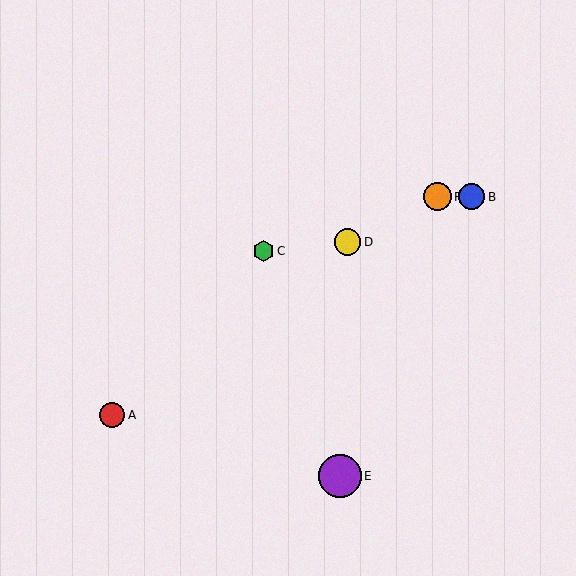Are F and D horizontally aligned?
No, F is at y≈197 and D is at y≈242.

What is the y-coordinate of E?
Object E is at y≈476.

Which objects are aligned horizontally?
Objects B, F are aligned horizontally.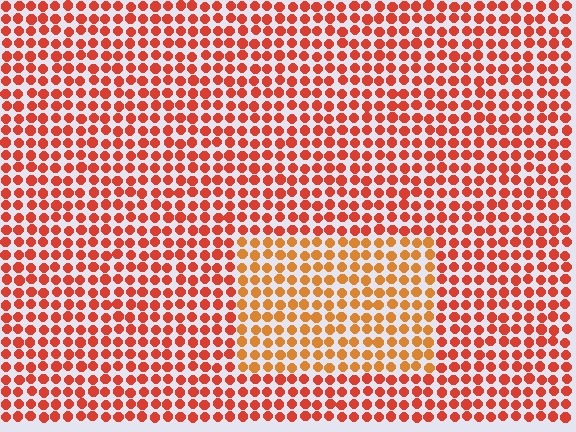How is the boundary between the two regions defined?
The boundary is defined purely by a slight shift in hue (about 25 degrees). Spacing, size, and orientation are identical on both sides.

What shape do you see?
I see a rectangle.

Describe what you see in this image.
The image is filled with small red elements in a uniform arrangement. A rectangle-shaped region is visible where the elements are tinted to a slightly different hue, forming a subtle color boundary.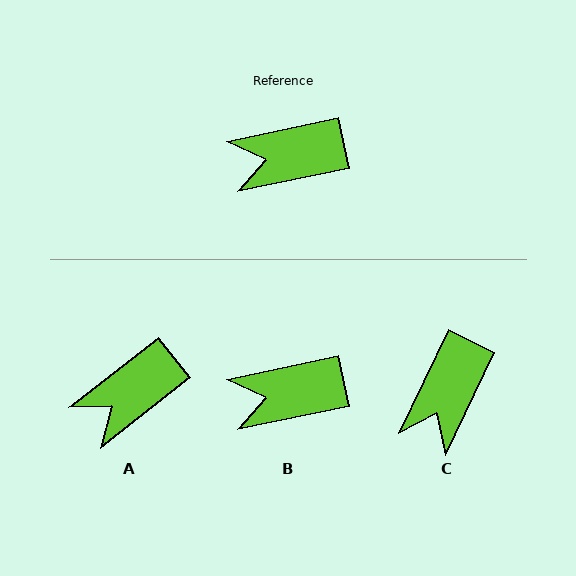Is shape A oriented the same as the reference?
No, it is off by about 26 degrees.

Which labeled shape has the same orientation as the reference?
B.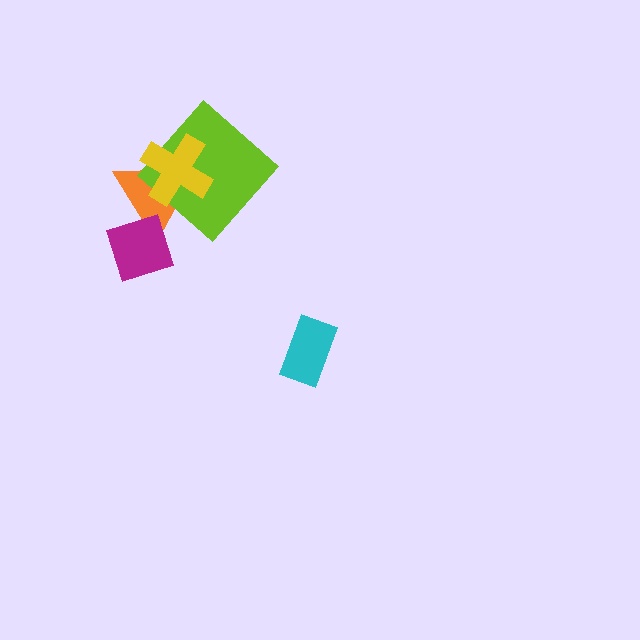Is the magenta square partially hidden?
No, no other shape covers it.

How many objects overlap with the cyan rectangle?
0 objects overlap with the cyan rectangle.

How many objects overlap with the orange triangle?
3 objects overlap with the orange triangle.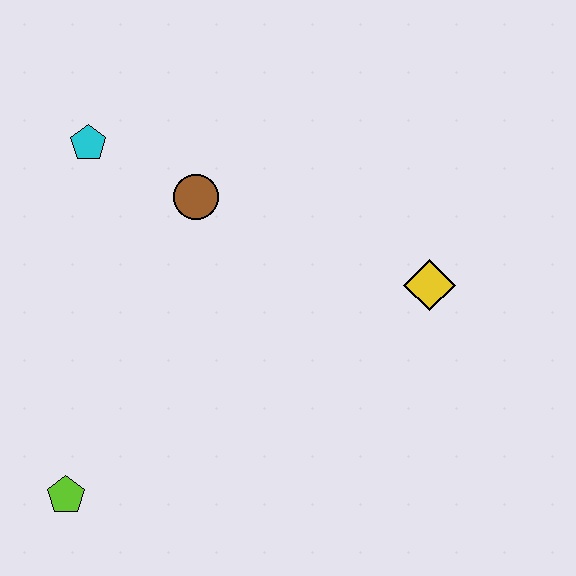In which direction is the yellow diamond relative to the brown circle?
The yellow diamond is to the right of the brown circle.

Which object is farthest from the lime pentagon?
The yellow diamond is farthest from the lime pentagon.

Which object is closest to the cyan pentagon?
The brown circle is closest to the cyan pentagon.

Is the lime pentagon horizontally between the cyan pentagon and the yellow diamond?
No